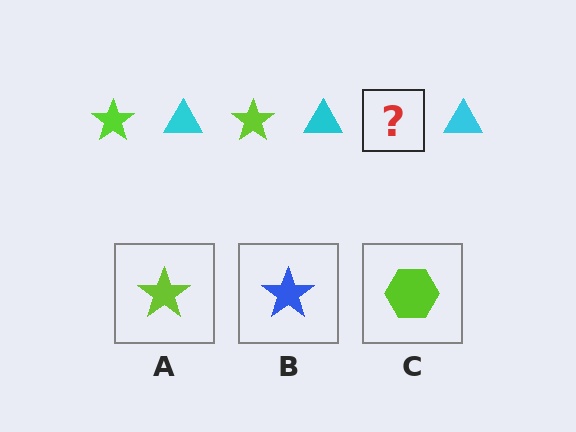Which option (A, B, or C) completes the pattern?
A.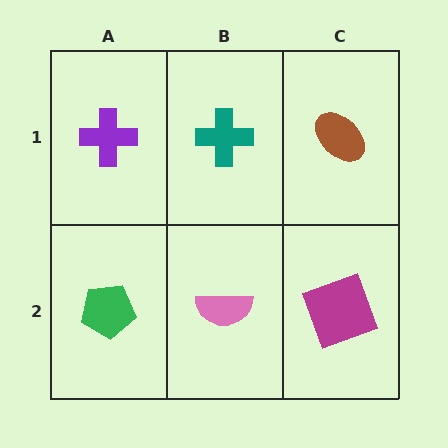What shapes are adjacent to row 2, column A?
A purple cross (row 1, column A), a pink semicircle (row 2, column B).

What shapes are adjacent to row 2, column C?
A brown ellipse (row 1, column C), a pink semicircle (row 2, column B).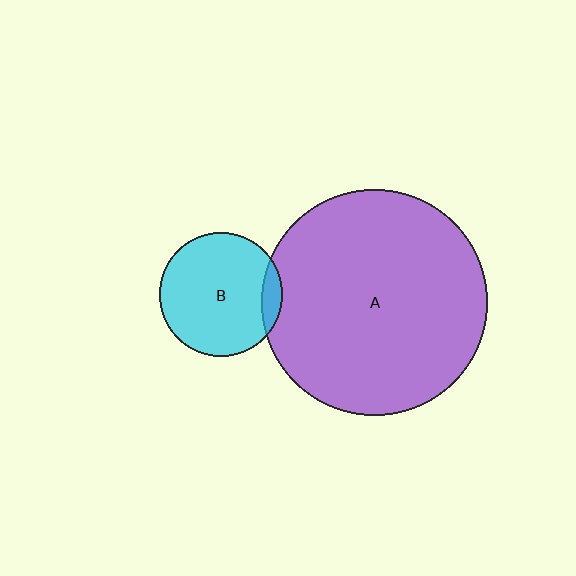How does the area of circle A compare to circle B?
Approximately 3.3 times.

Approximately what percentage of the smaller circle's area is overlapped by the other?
Approximately 10%.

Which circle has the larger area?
Circle A (purple).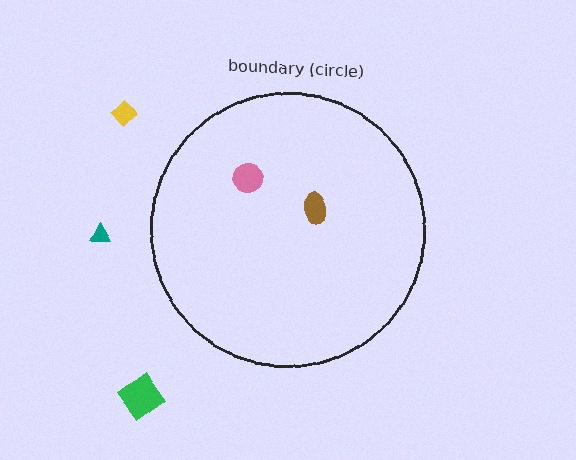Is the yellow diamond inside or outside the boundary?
Outside.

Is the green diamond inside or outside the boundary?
Outside.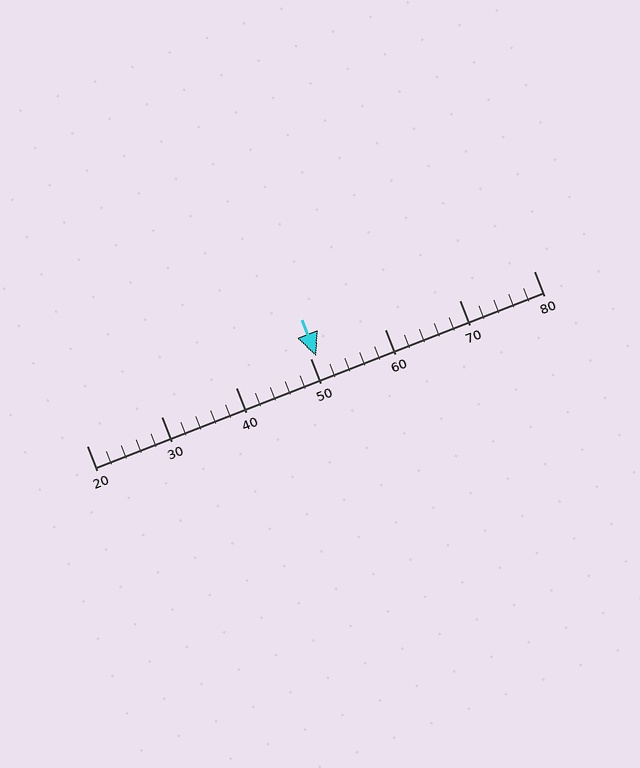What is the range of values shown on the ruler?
The ruler shows values from 20 to 80.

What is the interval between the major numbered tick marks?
The major tick marks are spaced 10 units apart.